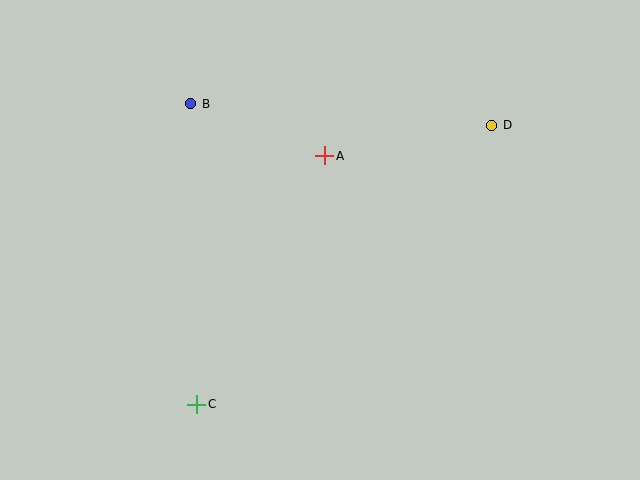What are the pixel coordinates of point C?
Point C is at (197, 404).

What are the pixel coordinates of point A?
Point A is at (325, 156).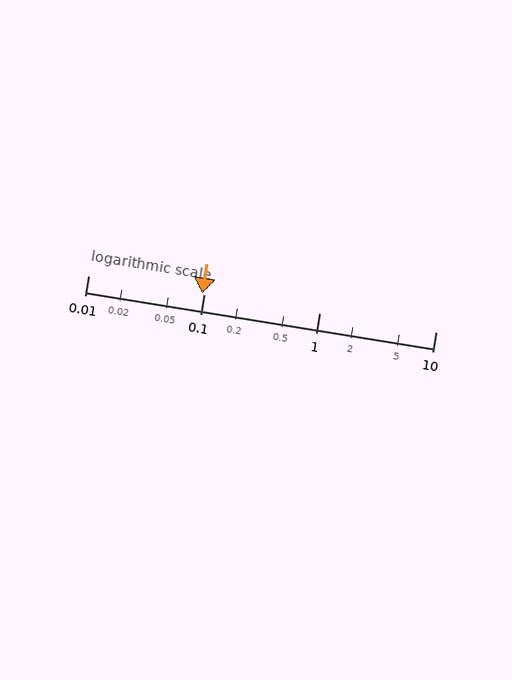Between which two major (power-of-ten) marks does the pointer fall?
The pointer is between 0.01 and 0.1.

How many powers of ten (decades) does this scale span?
The scale spans 3 decades, from 0.01 to 10.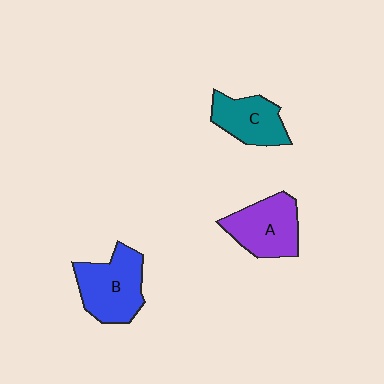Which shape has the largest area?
Shape B (blue).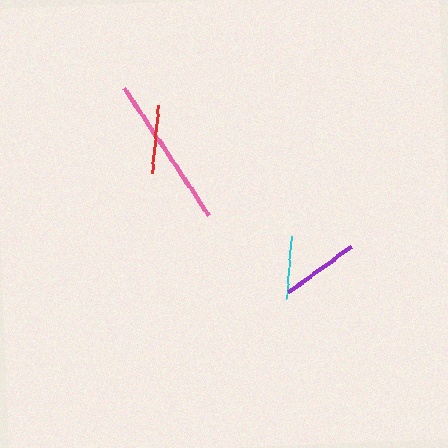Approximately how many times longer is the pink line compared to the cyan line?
The pink line is approximately 2.4 times the length of the cyan line.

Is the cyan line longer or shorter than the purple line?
The purple line is longer than the cyan line.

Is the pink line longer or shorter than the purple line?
The pink line is longer than the purple line.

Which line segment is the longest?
The pink line is the longest at approximately 153 pixels.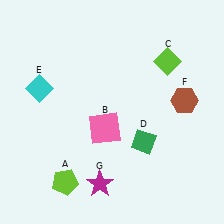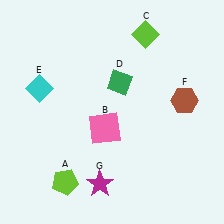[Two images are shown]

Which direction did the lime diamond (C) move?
The lime diamond (C) moved up.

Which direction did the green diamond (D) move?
The green diamond (D) moved up.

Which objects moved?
The objects that moved are: the lime diamond (C), the green diamond (D).